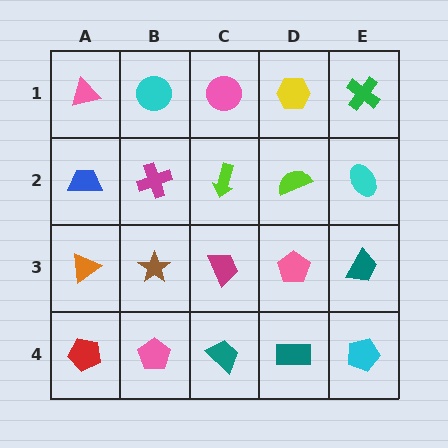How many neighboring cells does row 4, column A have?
2.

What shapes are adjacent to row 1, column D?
A lime semicircle (row 2, column D), a pink circle (row 1, column C), a green cross (row 1, column E).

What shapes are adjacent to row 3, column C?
A lime arrow (row 2, column C), a teal trapezoid (row 4, column C), a brown star (row 3, column B), a pink pentagon (row 3, column D).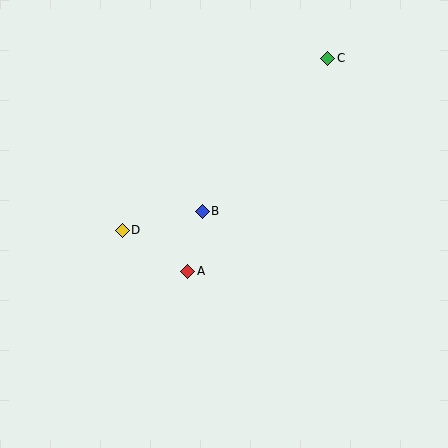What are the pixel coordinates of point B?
Point B is at (202, 211).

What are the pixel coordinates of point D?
Point D is at (122, 230).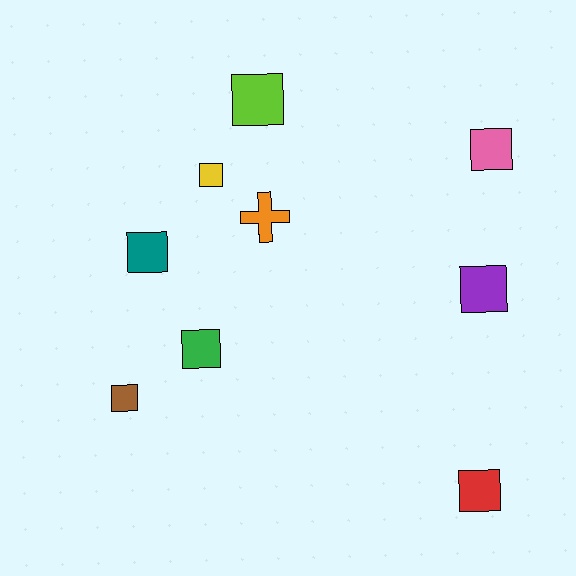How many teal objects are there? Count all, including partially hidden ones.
There is 1 teal object.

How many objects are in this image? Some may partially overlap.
There are 9 objects.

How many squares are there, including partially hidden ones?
There are 8 squares.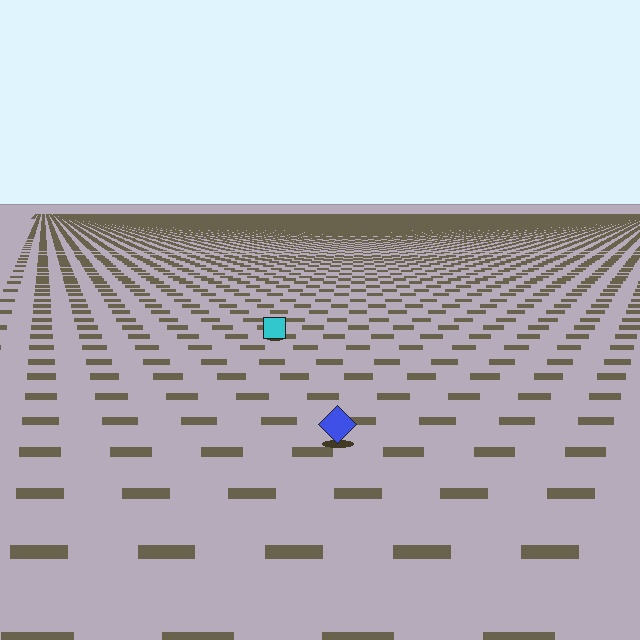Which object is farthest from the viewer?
The cyan square is farthest from the viewer. It appears smaller and the ground texture around it is denser.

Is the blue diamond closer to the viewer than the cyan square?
Yes. The blue diamond is closer — you can tell from the texture gradient: the ground texture is coarser near it.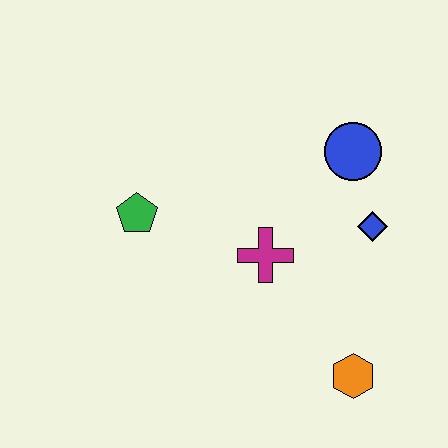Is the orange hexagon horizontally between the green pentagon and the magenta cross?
No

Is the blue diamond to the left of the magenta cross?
No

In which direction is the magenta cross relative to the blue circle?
The magenta cross is below the blue circle.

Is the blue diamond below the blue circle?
Yes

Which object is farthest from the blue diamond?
The green pentagon is farthest from the blue diamond.